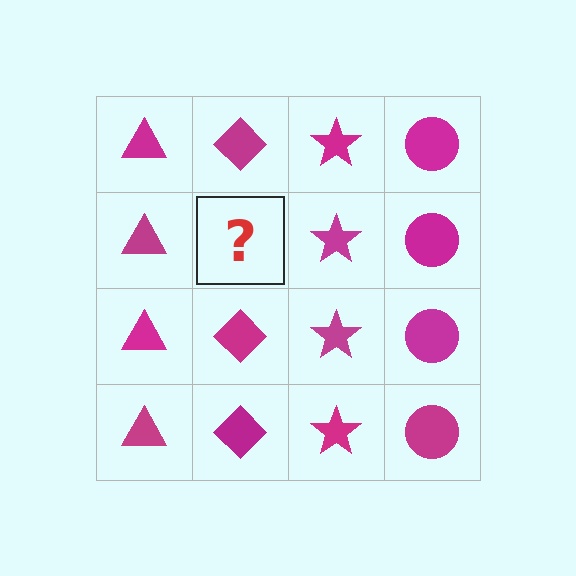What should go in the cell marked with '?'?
The missing cell should contain a magenta diamond.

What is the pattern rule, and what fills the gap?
The rule is that each column has a consistent shape. The gap should be filled with a magenta diamond.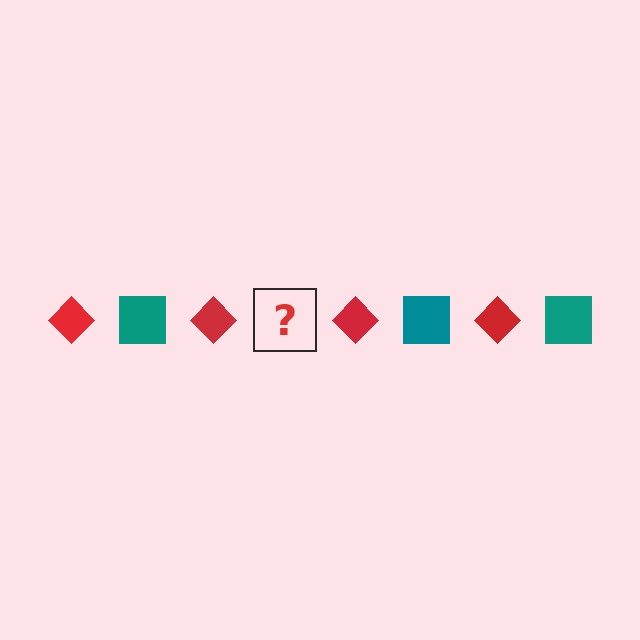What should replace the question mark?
The question mark should be replaced with a teal square.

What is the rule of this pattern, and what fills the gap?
The rule is that the pattern alternates between red diamond and teal square. The gap should be filled with a teal square.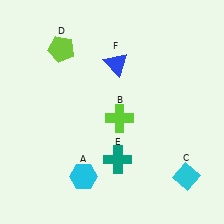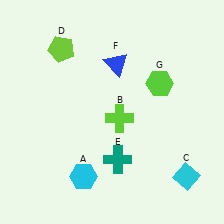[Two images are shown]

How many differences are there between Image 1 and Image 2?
There is 1 difference between the two images.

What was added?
A lime hexagon (G) was added in Image 2.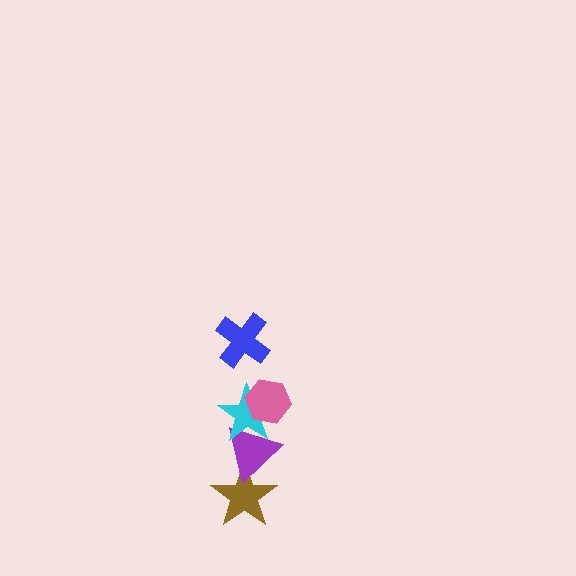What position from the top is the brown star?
The brown star is 5th from the top.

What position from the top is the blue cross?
The blue cross is 1st from the top.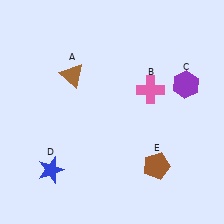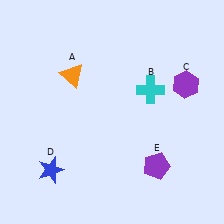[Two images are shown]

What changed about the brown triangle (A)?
In Image 1, A is brown. In Image 2, it changed to orange.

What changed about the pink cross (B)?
In Image 1, B is pink. In Image 2, it changed to cyan.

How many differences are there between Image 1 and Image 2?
There are 3 differences between the two images.